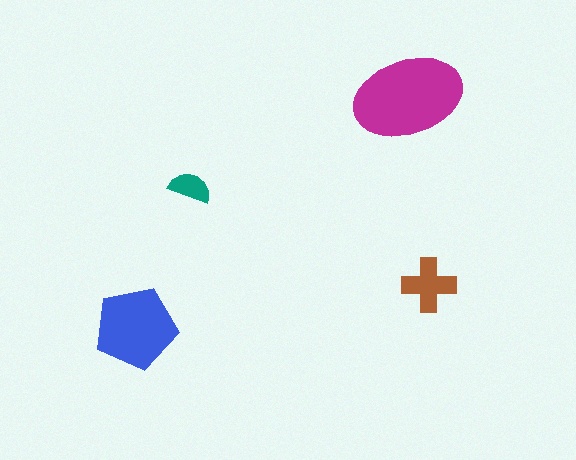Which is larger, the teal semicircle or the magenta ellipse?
The magenta ellipse.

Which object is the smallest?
The teal semicircle.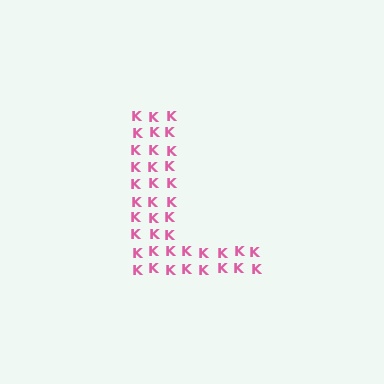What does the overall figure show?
The overall figure shows the letter L.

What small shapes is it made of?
It is made of small letter K's.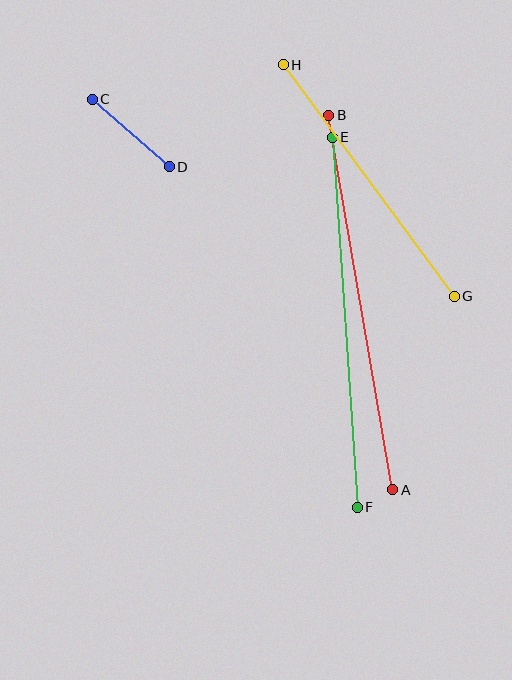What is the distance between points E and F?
The distance is approximately 371 pixels.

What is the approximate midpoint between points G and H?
The midpoint is at approximately (369, 180) pixels.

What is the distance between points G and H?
The distance is approximately 288 pixels.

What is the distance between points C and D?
The distance is approximately 103 pixels.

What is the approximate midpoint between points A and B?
The midpoint is at approximately (361, 302) pixels.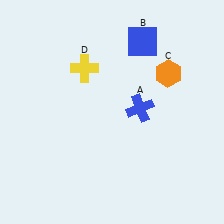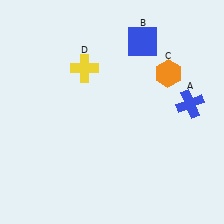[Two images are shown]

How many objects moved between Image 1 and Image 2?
1 object moved between the two images.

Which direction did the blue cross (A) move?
The blue cross (A) moved right.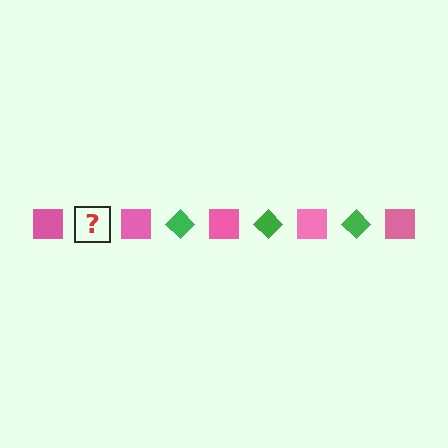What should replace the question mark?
The question mark should be replaced with a green diamond.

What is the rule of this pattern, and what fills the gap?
The rule is that the pattern alternates between pink square and green diamond. The gap should be filled with a green diamond.